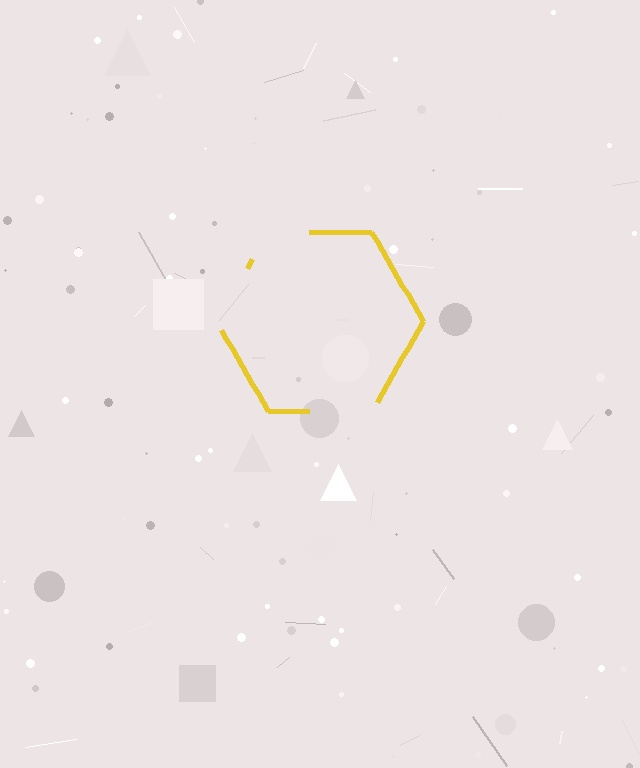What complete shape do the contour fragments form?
The contour fragments form a hexagon.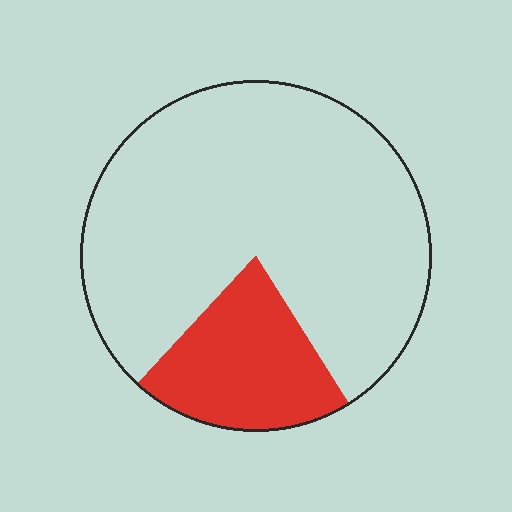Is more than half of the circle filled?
No.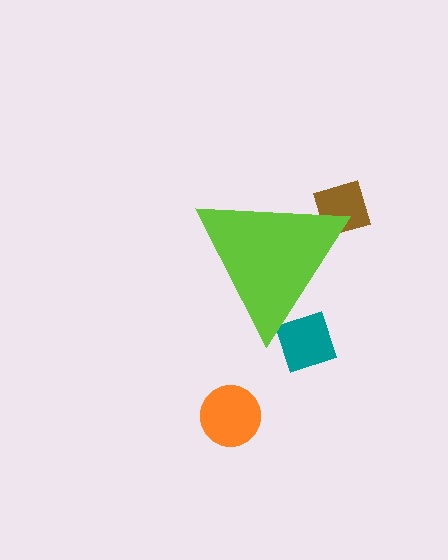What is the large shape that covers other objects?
A lime triangle.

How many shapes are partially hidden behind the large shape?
2 shapes are partially hidden.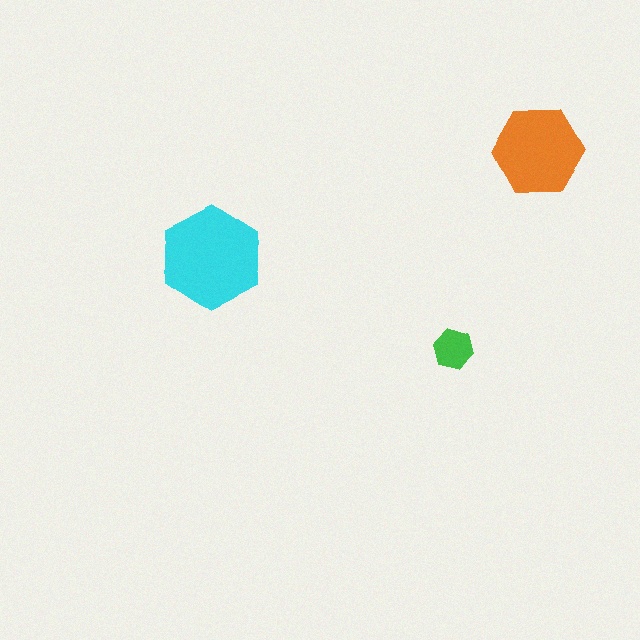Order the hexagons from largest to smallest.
the cyan one, the orange one, the green one.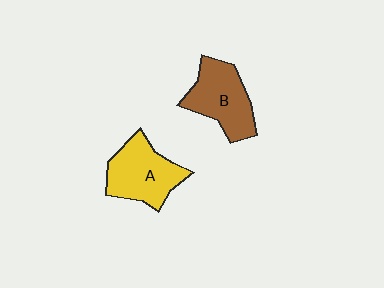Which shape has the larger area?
Shape A (yellow).